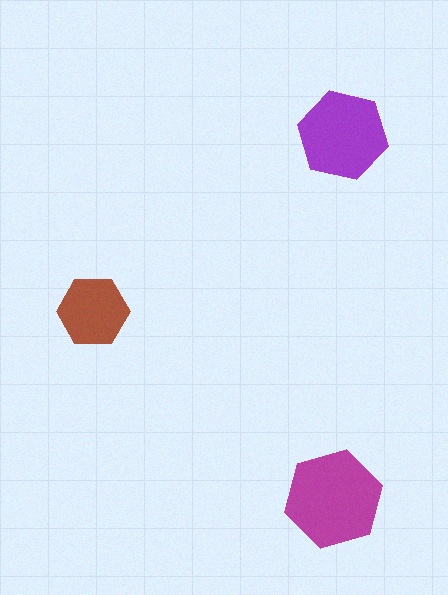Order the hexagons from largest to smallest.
the magenta one, the purple one, the brown one.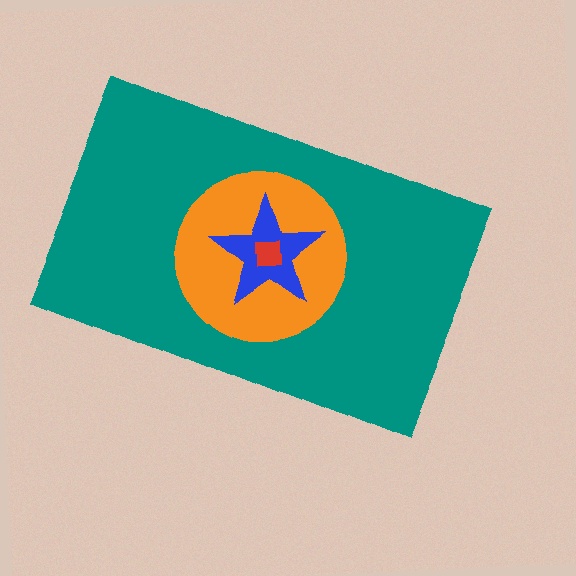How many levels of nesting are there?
4.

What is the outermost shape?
The teal rectangle.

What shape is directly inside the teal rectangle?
The orange circle.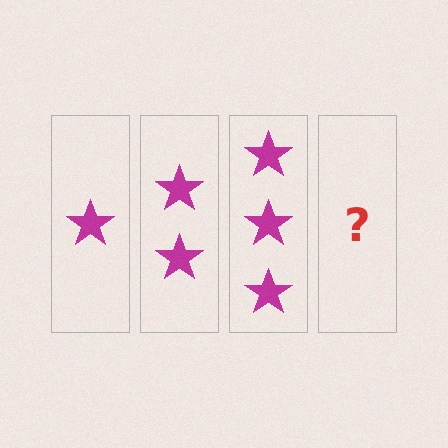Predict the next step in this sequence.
The next step is 4 stars.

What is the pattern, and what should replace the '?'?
The pattern is that each step adds one more star. The '?' should be 4 stars.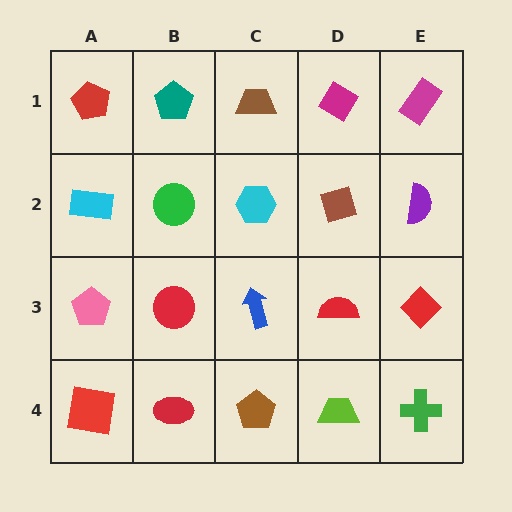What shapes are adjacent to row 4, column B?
A red circle (row 3, column B), a red square (row 4, column A), a brown pentagon (row 4, column C).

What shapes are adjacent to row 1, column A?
A cyan rectangle (row 2, column A), a teal pentagon (row 1, column B).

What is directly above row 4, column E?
A red diamond.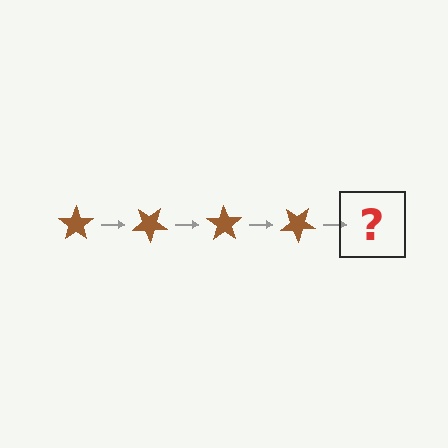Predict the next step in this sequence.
The next step is a brown star rotated 140 degrees.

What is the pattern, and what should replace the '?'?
The pattern is that the star rotates 35 degrees each step. The '?' should be a brown star rotated 140 degrees.